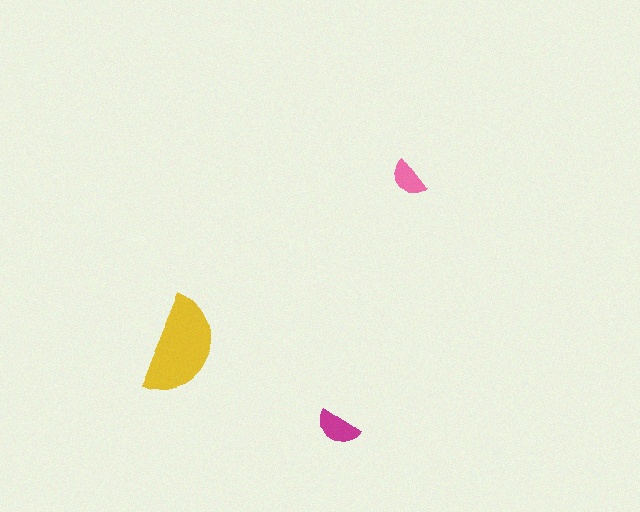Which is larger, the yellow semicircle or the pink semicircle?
The yellow one.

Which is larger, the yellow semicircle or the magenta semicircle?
The yellow one.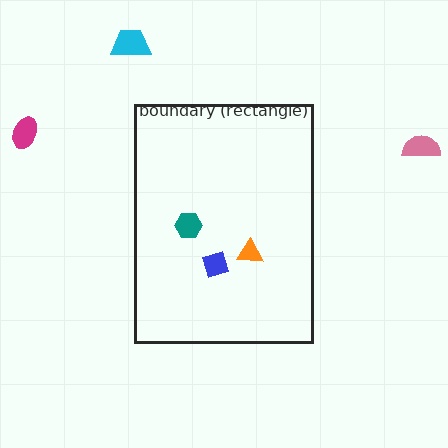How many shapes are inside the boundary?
3 inside, 3 outside.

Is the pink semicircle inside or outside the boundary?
Outside.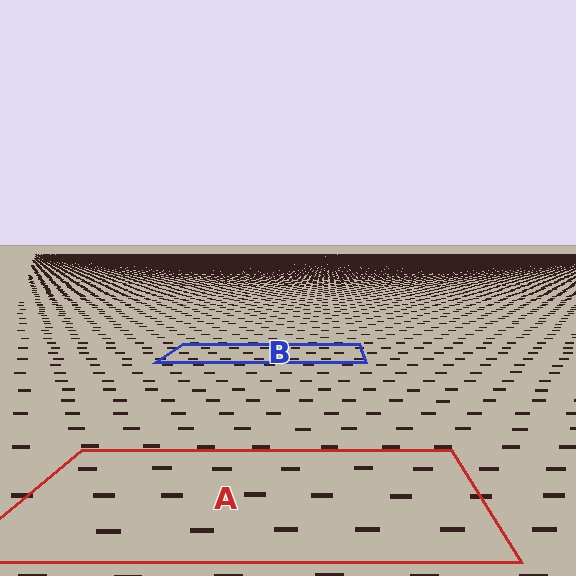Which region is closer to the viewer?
Region A is closer. The texture elements there are larger and more spread out.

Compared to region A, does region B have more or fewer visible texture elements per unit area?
Region B has more texture elements per unit area — they are packed more densely because it is farther away.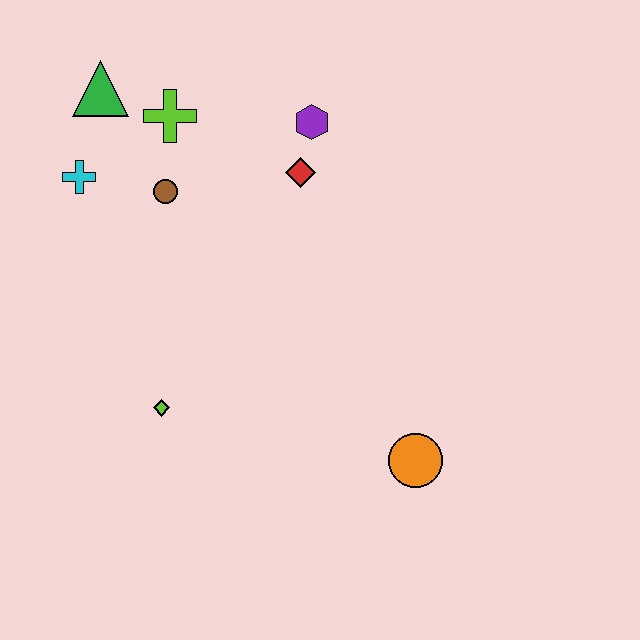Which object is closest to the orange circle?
The lime diamond is closest to the orange circle.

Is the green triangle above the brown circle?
Yes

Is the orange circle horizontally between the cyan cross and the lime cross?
No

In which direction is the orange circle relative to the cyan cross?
The orange circle is to the right of the cyan cross.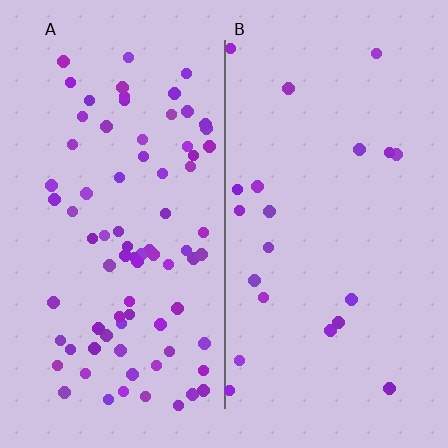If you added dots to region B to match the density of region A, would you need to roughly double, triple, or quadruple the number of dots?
Approximately quadruple.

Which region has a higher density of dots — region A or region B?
A (the left).